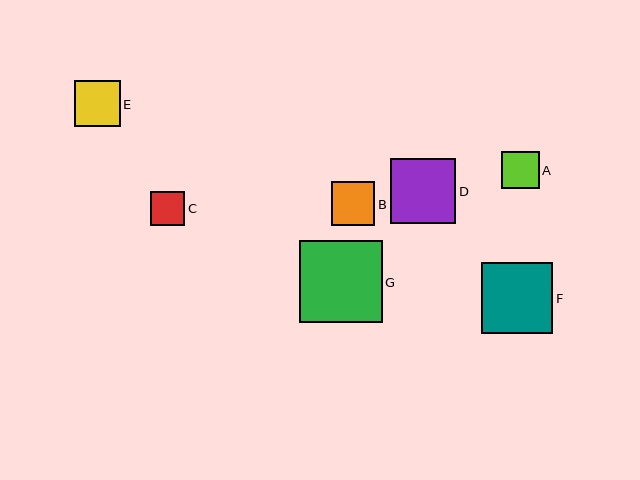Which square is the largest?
Square G is the largest with a size of approximately 82 pixels.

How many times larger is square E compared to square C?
Square E is approximately 1.3 times the size of square C.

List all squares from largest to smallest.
From largest to smallest: G, F, D, E, B, A, C.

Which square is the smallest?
Square C is the smallest with a size of approximately 35 pixels.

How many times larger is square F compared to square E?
Square F is approximately 1.6 times the size of square E.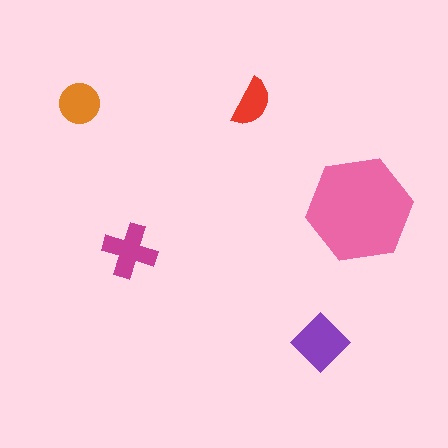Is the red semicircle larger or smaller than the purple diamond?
Smaller.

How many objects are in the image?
There are 5 objects in the image.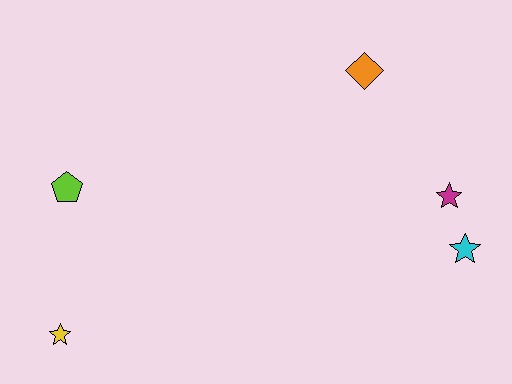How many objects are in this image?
There are 5 objects.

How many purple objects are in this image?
There are no purple objects.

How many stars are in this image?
There are 3 stars.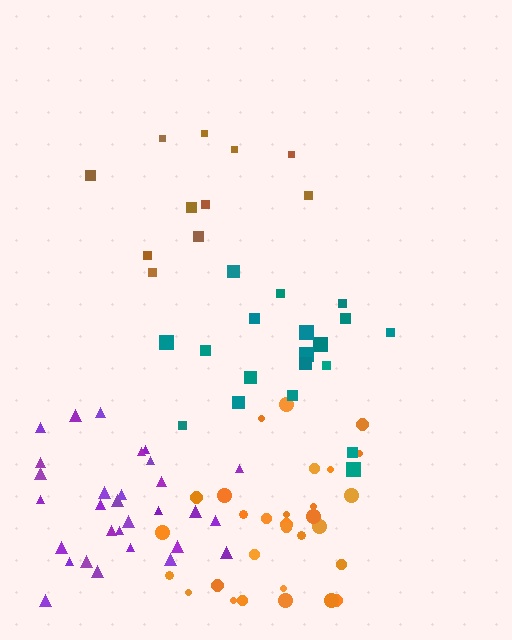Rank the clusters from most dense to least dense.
purple, orange, teal, brown.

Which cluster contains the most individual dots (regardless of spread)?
Orange (31).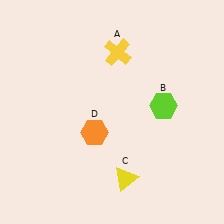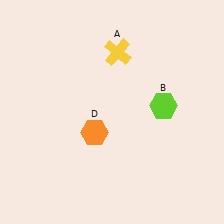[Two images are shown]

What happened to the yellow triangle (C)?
The yellow triangle (C) was removed in Image 2. It was in the bottom-right area of Image 1.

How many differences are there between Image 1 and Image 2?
There is 1 difference between the two images.